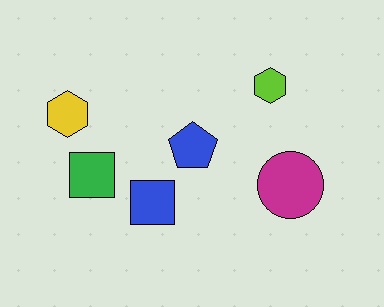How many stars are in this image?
There are no stars.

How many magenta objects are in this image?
There is 1 magenta object.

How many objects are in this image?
There are 6 objects.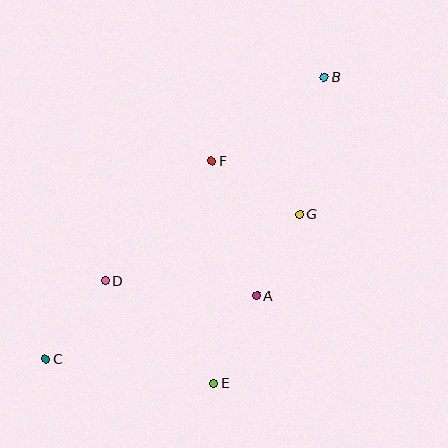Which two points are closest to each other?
Points A and G are closest to each other.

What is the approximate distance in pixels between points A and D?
The distance between A and D is approximately 152 pixels.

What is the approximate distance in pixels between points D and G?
The distance between D and G is approximately 206 pixels.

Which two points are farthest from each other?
Points B and C are farthest from each other.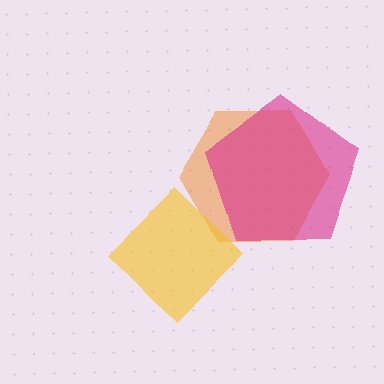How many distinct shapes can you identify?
There are 3 distinct shapes: an orange hexagon, a magenta pentagon, a yellow diamond.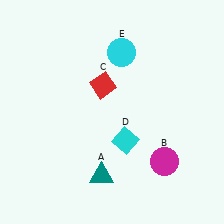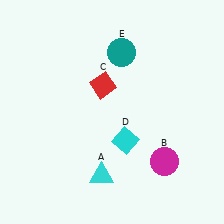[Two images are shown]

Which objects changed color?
A changed from teal to cyan. E changed from cyan to teal.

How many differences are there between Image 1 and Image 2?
There are 2 differences between the two images.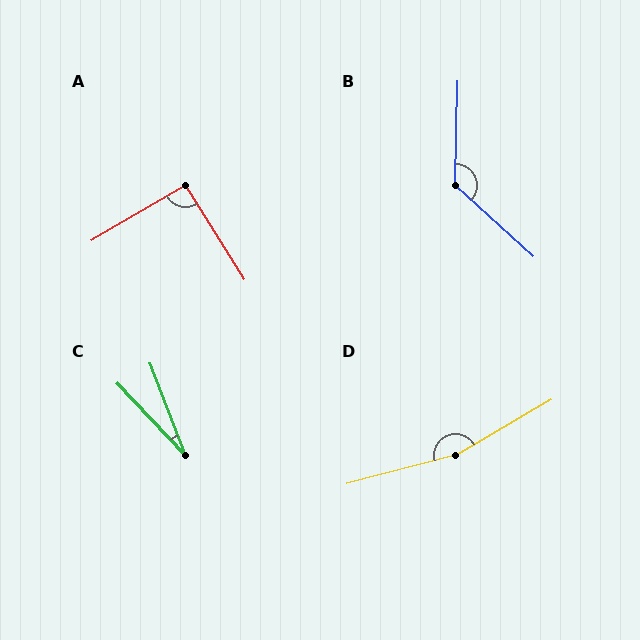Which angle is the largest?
D, at approximately 164 degrees.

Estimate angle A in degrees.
Approximately 92 degrees.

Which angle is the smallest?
C, at approximately 22 degrees.